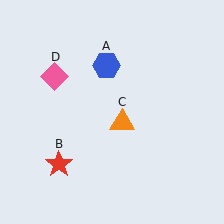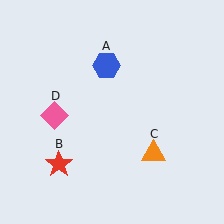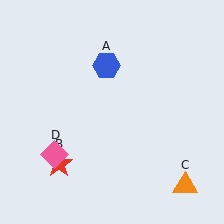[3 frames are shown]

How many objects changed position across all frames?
2 objects changed position: orange triangle (object C), pink diamond (object D).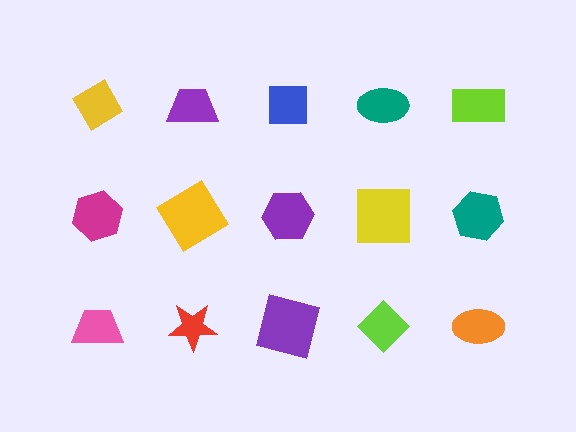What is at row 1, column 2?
A purple trapezoid.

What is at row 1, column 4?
A teal ellipse.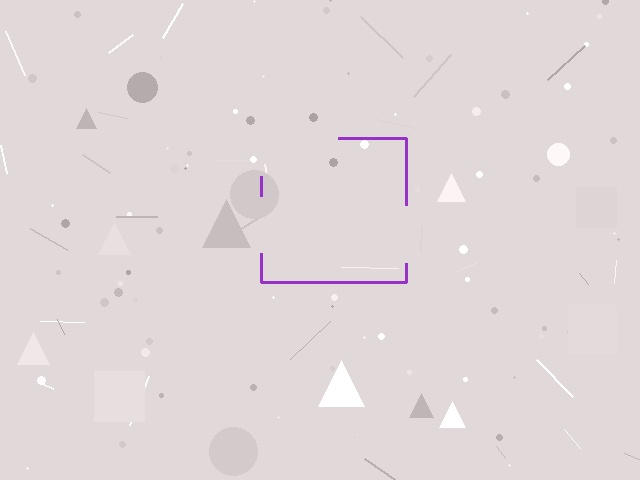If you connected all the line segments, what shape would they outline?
They would outline a square.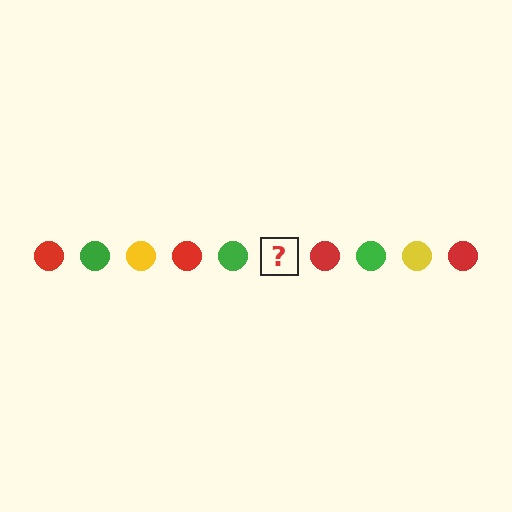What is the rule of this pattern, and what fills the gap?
The rule is that the pattern cycles through red, green, yellow circles. The gap should be filled with a yellow circle.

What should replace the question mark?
The question mark should be replaced with a yellow circle.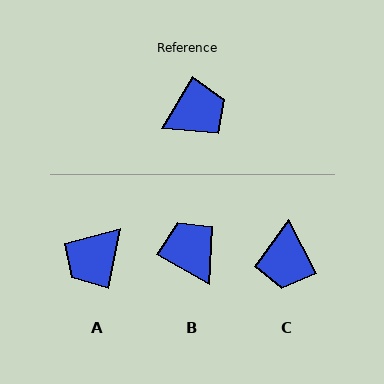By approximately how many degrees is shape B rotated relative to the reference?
Approximately 92 degrees counter-clockwise.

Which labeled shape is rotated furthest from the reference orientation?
A, about 160 degrees away.